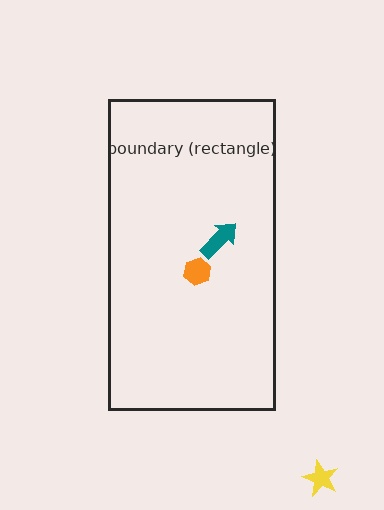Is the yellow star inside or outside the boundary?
Outside.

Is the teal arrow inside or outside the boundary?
Inside.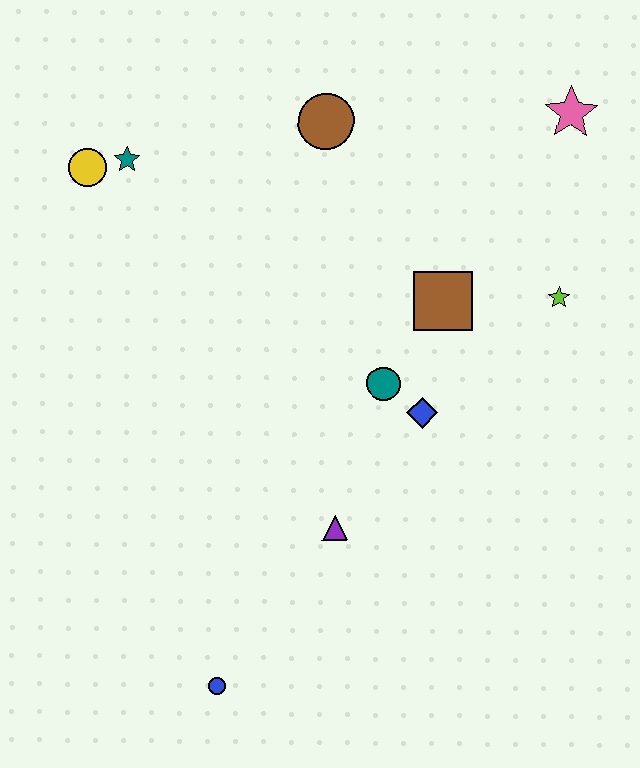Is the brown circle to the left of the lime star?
Yes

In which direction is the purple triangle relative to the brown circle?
The purple triangle is below the brown circle.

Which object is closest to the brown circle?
The teal star is closest to the brown circle.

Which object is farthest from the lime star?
The blue circle is farthest from the lime star.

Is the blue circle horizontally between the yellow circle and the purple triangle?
Yes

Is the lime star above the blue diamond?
Yes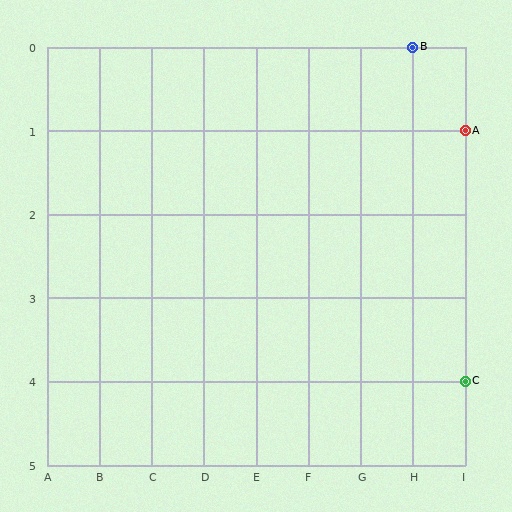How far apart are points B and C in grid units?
Points B and C are 1 column and 4 rows apart (about 4.1 grid units diagonally).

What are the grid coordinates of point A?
Point A is at grid coordinates (I, 1).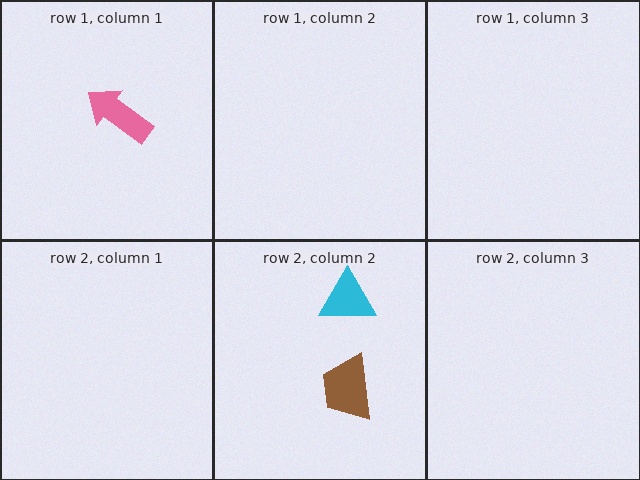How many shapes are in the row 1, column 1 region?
1.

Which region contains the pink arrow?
The row 1, column 1 region.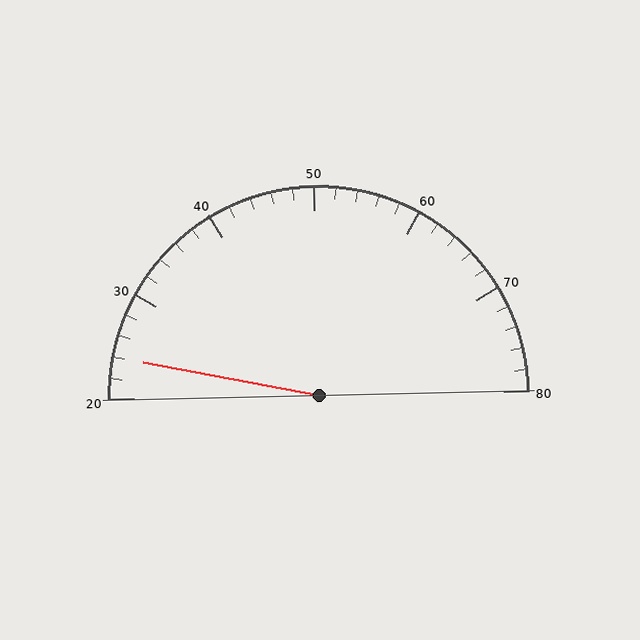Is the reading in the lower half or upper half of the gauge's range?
The reading is in the lower half of the range (20 to 80).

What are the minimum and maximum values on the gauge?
The gauge ranges from 20 to 80.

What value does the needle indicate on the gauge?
The needle indicates approximately 24.